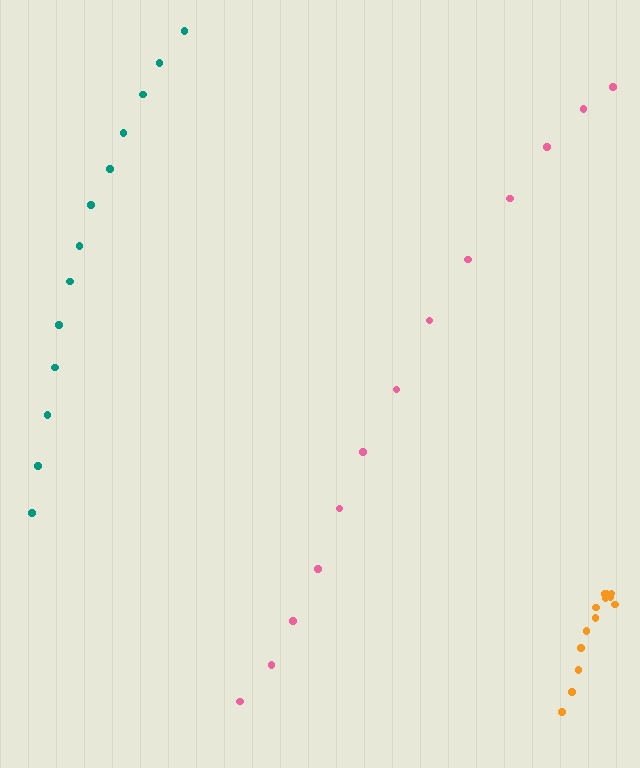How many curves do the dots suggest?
There are 3 distinct paths.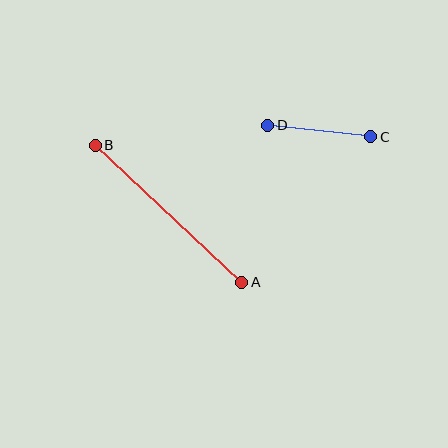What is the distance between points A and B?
The distance is approximately 201 pixels.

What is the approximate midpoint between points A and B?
The midpoint is at approximately (168, 214) pixels.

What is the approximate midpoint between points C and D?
The midpoint is at approximately (319, 131) pixels.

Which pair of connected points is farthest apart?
Points A and B are farthest apart.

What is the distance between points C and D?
The distance is approximately 104 pixels.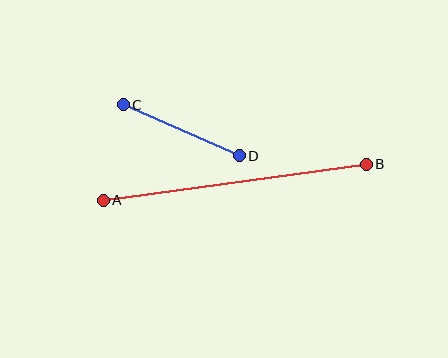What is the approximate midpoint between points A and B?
The midpoint is at approximately (235, 182) pixels.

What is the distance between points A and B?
The distance is approximately 266 pixels.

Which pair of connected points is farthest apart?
Points A and B are farthest apart.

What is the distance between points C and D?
The distance is approximately 127 pixels.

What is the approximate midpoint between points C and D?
The midpoint is at approximately (181, 130) pixels.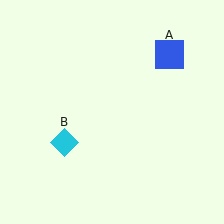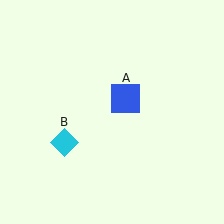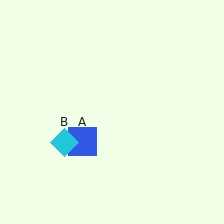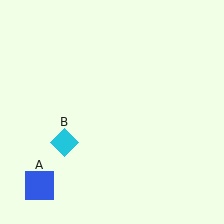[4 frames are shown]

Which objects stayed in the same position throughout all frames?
Cyan diamond (object B) remained stationary.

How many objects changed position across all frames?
1 object changed position: blue square (object A).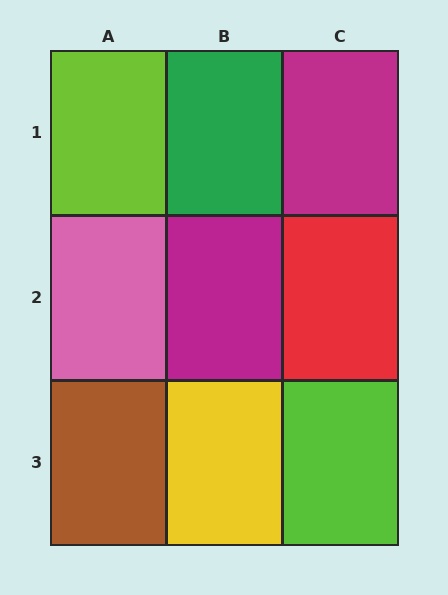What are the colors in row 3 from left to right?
Brown, yellow, lime.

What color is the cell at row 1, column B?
Green.